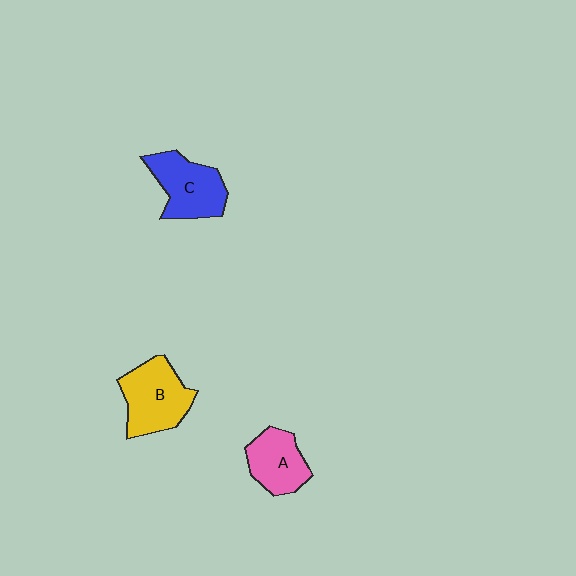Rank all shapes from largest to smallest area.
From largest to smallest: B (yellow), C (blue), A (pink).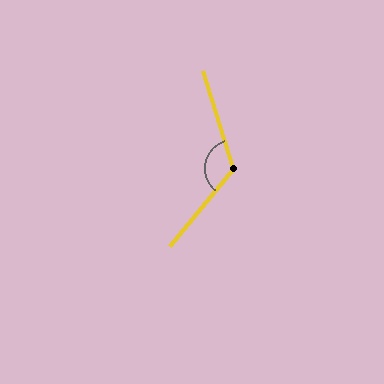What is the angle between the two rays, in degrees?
Approximately 123 degrees.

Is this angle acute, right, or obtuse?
It is obtuse.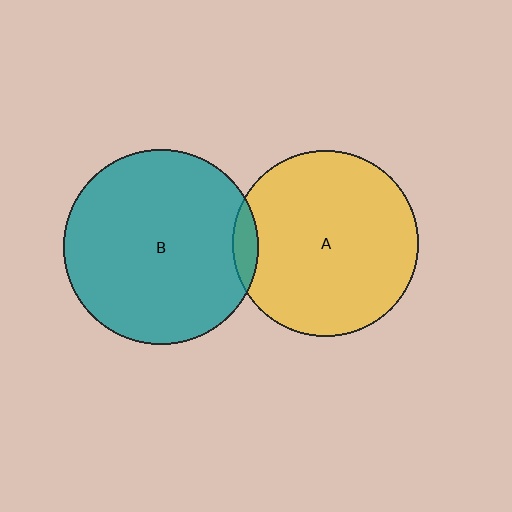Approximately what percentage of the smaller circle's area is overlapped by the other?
Approximately 5%.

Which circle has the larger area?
Circle B (teal).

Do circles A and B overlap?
Yes.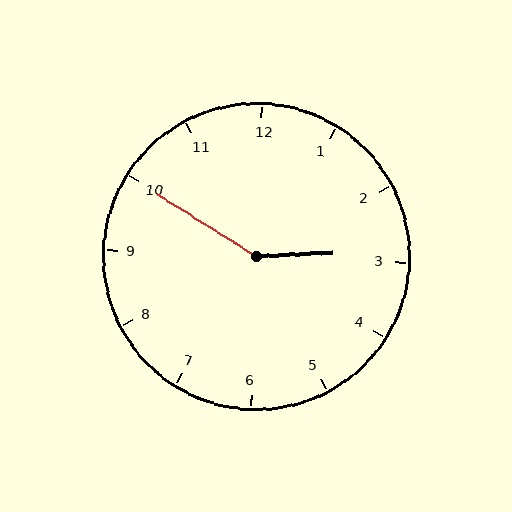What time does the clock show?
2:50.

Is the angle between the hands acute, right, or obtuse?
It is obtuse.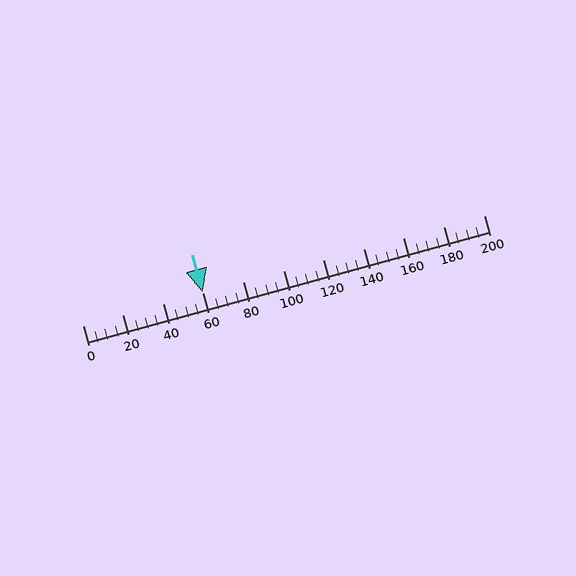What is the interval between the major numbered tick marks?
The major tick marks are spaced 20 units apart.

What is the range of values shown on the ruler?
The ruler shows values from 0 to 200.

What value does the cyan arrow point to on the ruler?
The cyan arrow points to approximately 60.